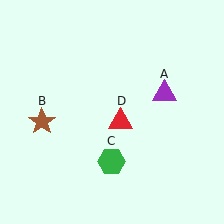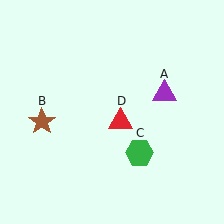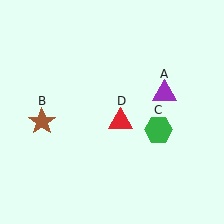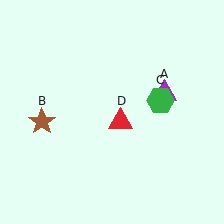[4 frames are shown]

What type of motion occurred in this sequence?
The green hexagon (object C) rotated counterclockwise around the center of the scene.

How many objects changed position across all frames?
1 object changed position: green hexagon (object C).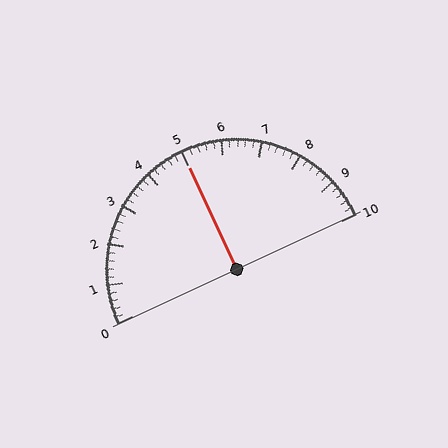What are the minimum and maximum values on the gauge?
The gauge ranges from 0 to 10.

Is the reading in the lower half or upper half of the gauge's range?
The reading is in the upper half of the range (0 to 10).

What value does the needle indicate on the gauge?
The needle indicates approximately 5.0.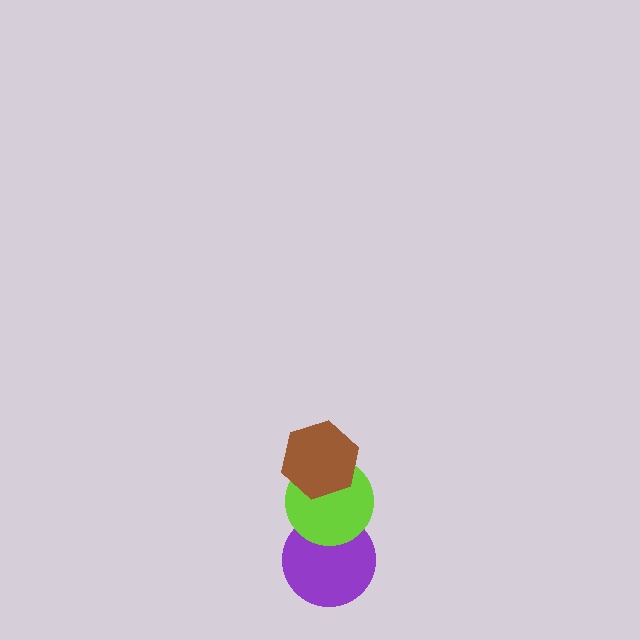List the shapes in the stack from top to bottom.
From top to bottom: the brown hexagon, the lime circle, the purple circle.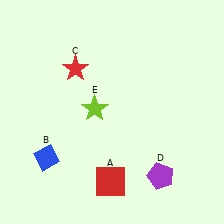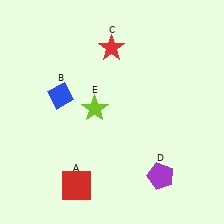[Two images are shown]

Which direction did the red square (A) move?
The red square (A) moved left.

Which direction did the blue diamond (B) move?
The blue diamond (B) moved up.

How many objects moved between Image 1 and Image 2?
3 objects moved between the two images.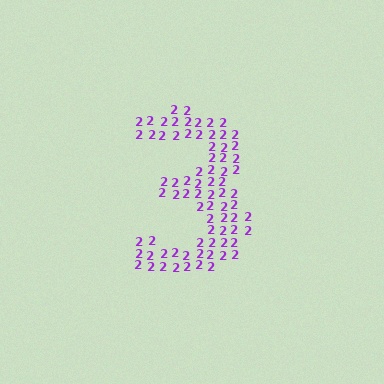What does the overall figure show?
The overall figure shows the digit 3.